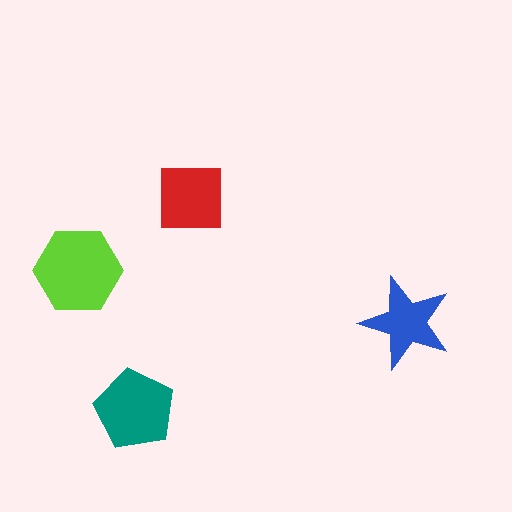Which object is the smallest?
The blue star.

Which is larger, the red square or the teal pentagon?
The teal pentagon.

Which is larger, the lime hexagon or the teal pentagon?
The lime hexagon.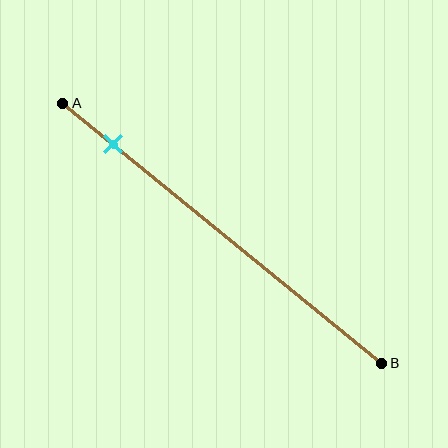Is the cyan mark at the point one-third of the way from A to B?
No, the mark is at about 15% from A, not at the 33% one-third point.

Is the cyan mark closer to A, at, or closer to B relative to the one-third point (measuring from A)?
The cyan mark is closer to point A than the one-third point of segment AB.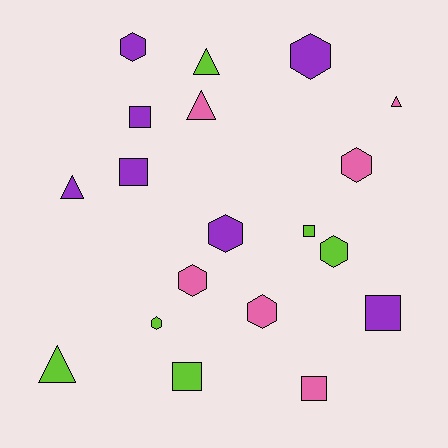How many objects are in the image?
There are 19 objects.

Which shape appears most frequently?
Hexagon, with 8 objects.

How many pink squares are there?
There is 1 pink square.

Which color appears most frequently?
Purple, with 7 objects.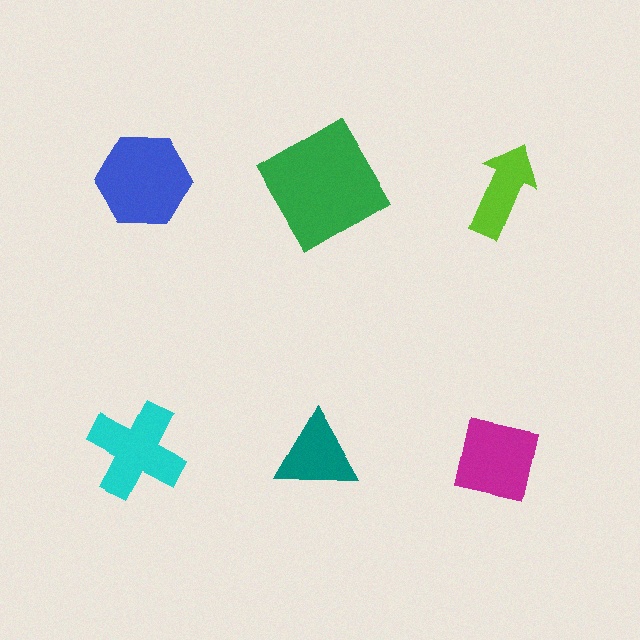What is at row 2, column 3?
A magenta square.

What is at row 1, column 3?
A lime arrow.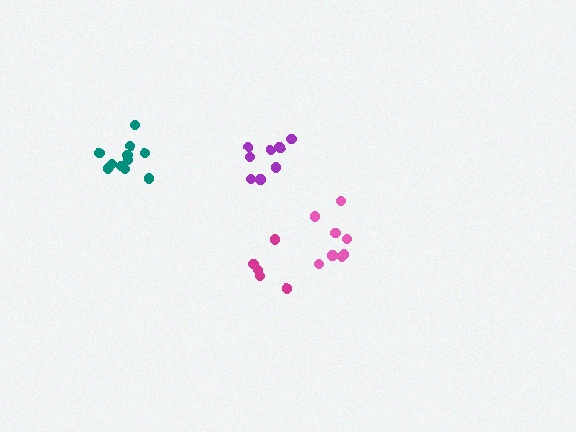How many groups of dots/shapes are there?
There are 4 groups.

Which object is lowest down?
The magenta cluster is bottommost.